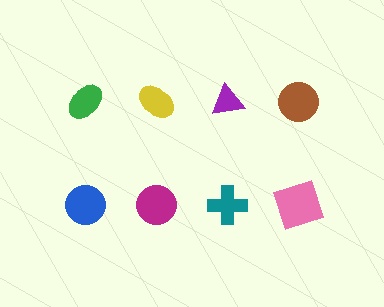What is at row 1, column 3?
A purple triangle.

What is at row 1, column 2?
A yellow ellipse.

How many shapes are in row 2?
4 shapes.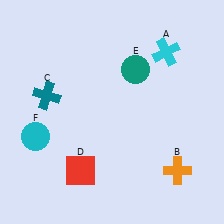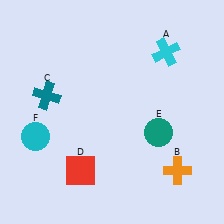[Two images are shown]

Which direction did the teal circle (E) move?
The teal circle (E) moved down.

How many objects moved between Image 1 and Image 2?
1 object moved between the two images.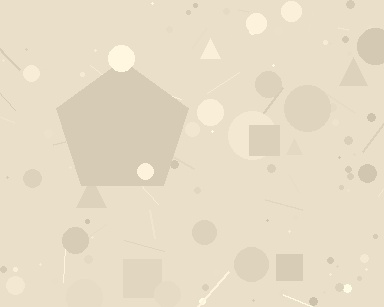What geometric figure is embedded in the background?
A pentagon is embedded in the background.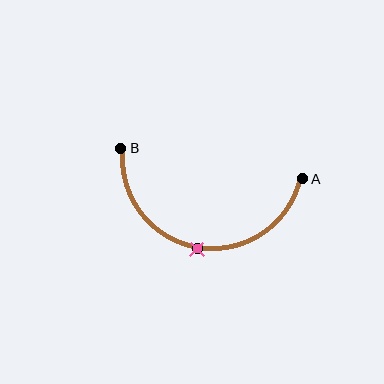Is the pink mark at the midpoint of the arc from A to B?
Yes. The pink mark lies on the arc at equal arc-length from both A and B — it is the arc midpoint.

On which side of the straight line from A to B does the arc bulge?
The arc bulges below the straight line connecting A and B.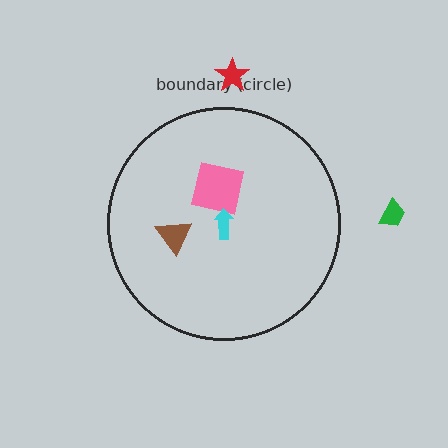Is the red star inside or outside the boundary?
Outside.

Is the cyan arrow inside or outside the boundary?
Inside.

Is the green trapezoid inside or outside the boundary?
Outside.